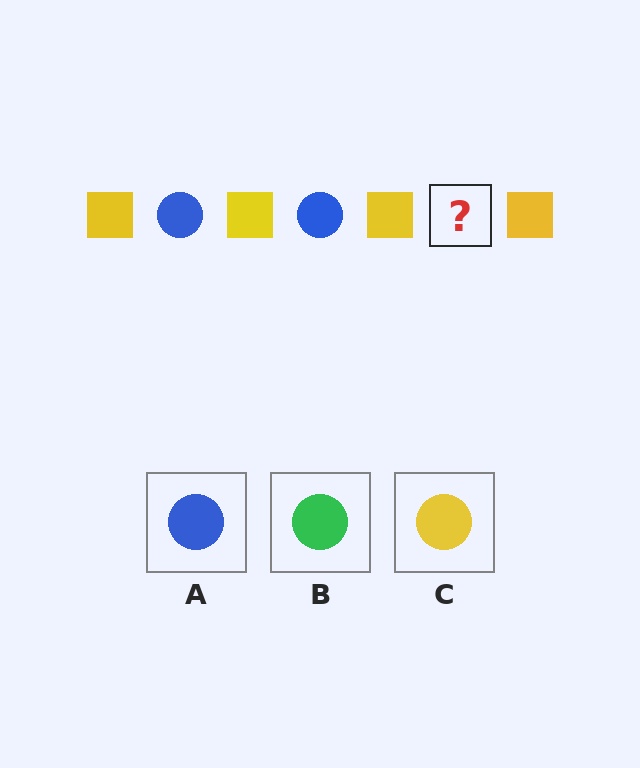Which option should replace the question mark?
Option A.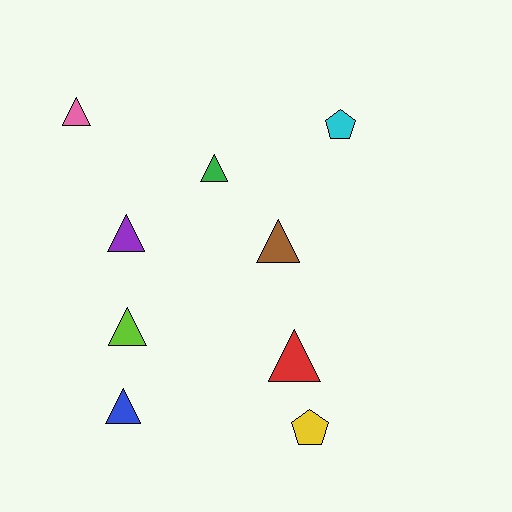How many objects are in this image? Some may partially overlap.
There are 9 objects.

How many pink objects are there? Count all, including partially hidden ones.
There is 1 pink object.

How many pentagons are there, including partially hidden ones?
There are 2 pentagons.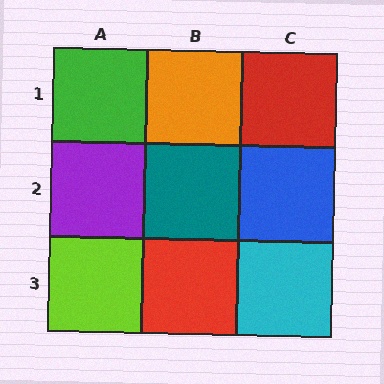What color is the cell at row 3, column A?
Lime.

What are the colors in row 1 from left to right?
Green, orange, red.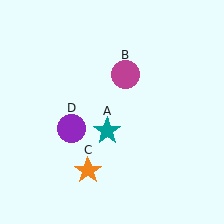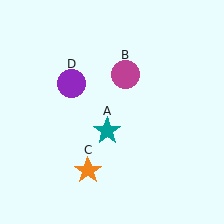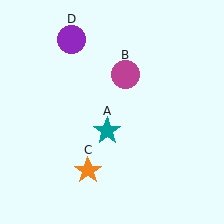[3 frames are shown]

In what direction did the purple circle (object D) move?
The purple circle (object D) moved up.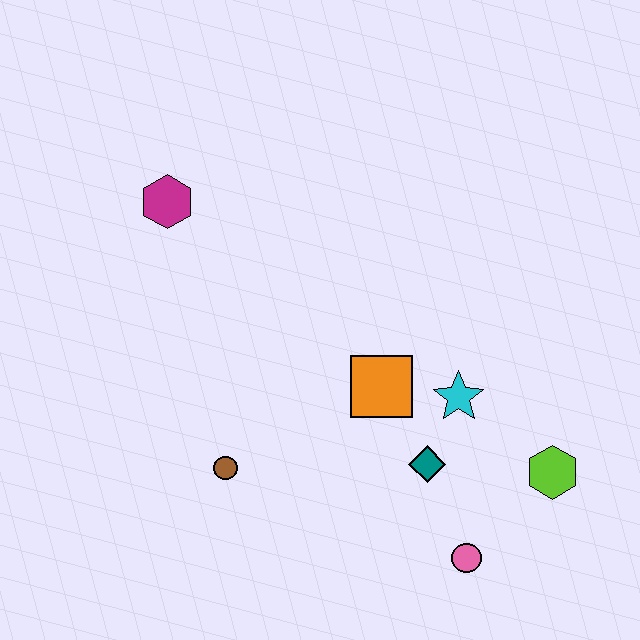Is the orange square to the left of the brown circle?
No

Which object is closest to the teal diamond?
The cyan star is closest to the teal diamond.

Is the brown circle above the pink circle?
Yes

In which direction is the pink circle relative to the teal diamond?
The pink circle is below the teal diamond.